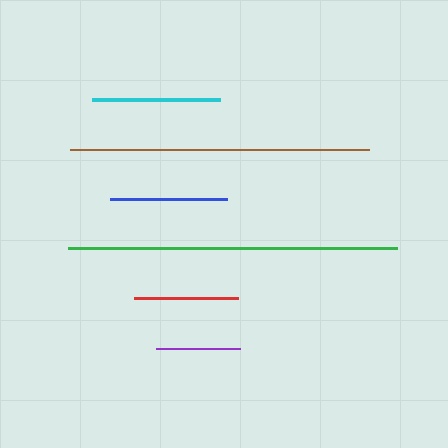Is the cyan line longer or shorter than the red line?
The cyan line is longer than the red line.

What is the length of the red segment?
The red segment is approximately 104 pixels long.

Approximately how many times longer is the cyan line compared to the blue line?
The cyan line is approximately 1.1 times the length of the blue line.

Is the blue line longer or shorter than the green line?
The green line is longer than the blue line.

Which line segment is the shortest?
The purple line is the shortest at approximately 84 pixels.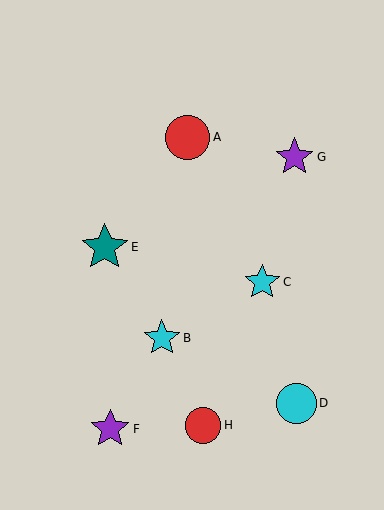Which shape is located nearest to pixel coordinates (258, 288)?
The cyan star (labeled C) at (262, 282) is nearest to that location.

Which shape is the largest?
The teal star (labeled E) is the largest.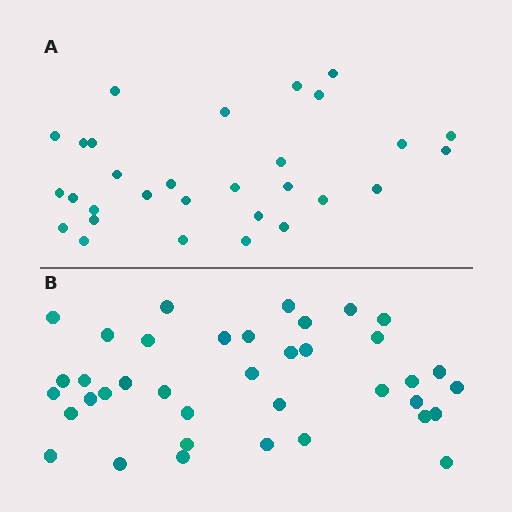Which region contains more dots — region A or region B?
Region B (the bottom region) has more dots.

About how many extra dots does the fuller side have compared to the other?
Region B has roughly 8 or so more dots than region A.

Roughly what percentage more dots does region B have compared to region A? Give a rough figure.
About 25% more.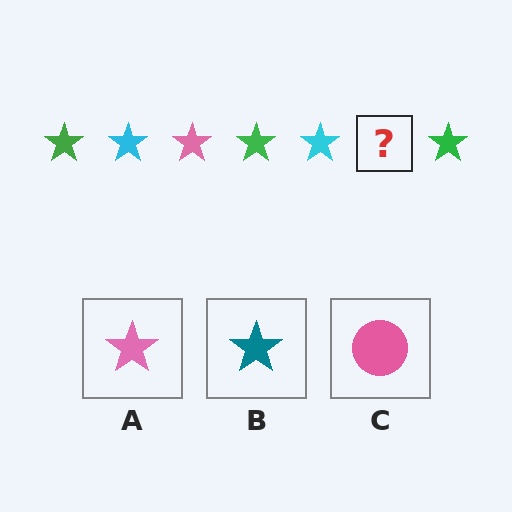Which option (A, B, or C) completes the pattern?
A.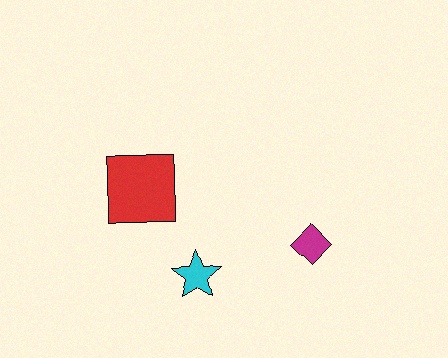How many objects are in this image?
There are 3 objects.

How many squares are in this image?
There is 1 square.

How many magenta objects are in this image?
There is 1 magenta object.